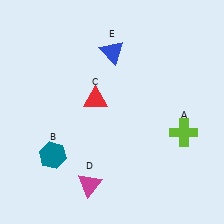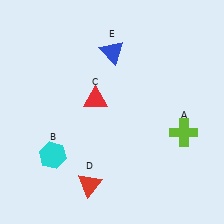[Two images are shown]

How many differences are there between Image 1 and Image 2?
There are 2 differences between the two images.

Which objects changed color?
B changed from teal to cyan. D changed from magenta to red.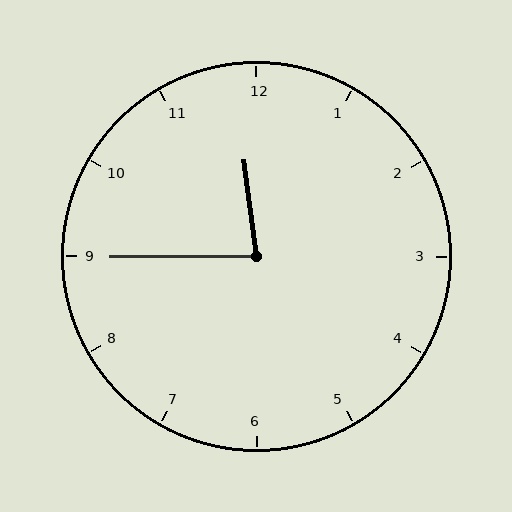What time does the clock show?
11:45.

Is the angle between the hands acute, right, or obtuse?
It is acute.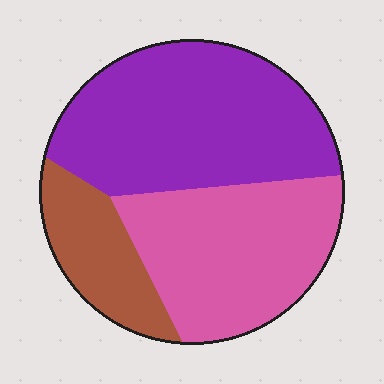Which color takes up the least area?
Brown, at roughly 15%.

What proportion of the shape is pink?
Pink covers about 35% of the shape.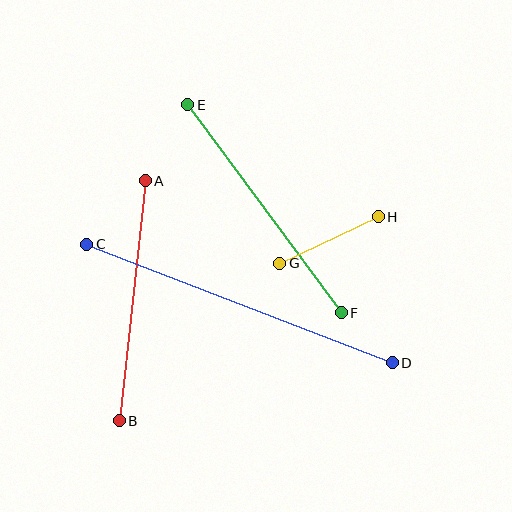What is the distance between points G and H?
The distance is approximately 109 pixels.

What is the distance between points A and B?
The distance is approximately 242 pixels.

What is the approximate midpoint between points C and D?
The midpoint is at approximately (240, 304) pixels.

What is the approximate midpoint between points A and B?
The midpoint is at approximately (132, 301) pixels.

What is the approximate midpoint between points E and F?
The midpoint is at approximately (264, 209) pixels.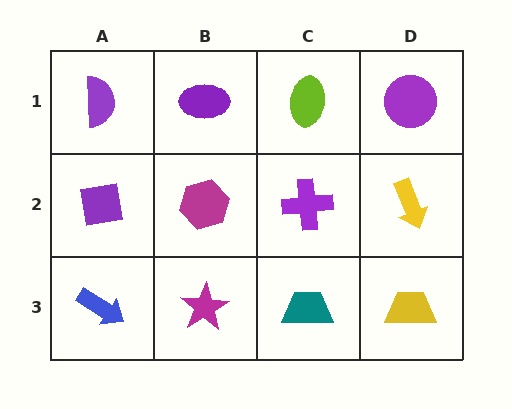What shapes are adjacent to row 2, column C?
A lime ellipse (row 1, column C), a teal trapezoid (row 3, column C), a magenta hexagon (row 2, column B), a yellow arrow (row 2, column D).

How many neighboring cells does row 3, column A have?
2.